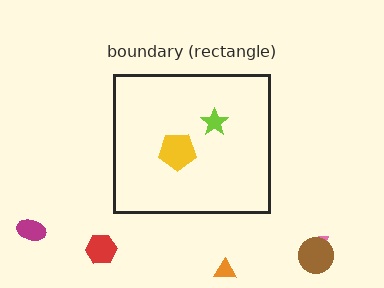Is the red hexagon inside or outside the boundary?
Outside.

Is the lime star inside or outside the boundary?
Inside.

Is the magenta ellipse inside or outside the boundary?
Outside.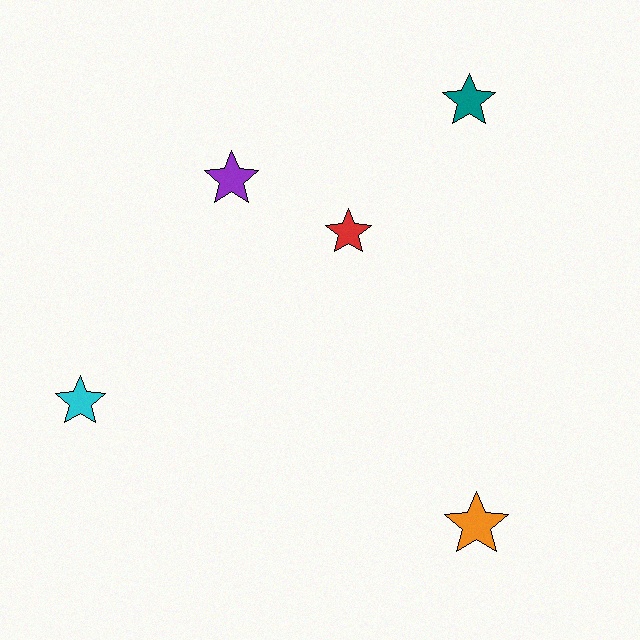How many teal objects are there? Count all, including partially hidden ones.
There is 1 teal object.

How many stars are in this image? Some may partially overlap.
There are 5 stars.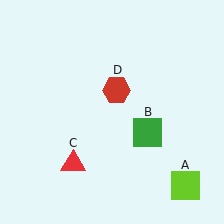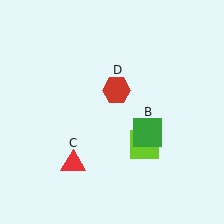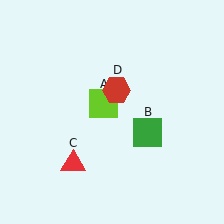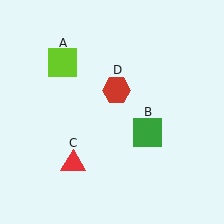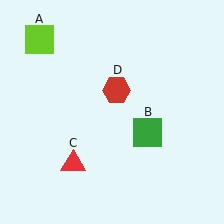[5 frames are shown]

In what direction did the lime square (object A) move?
The lime square (object A) moved up and to the left.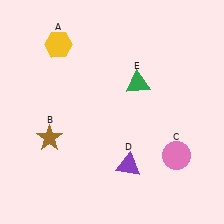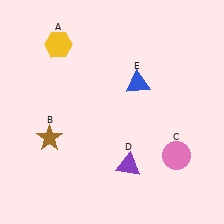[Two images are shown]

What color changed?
The triangle (E) changed from green in Image 1 to blue in Image 2.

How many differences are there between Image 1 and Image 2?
There is 1 difference between the two images.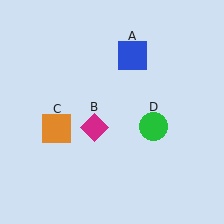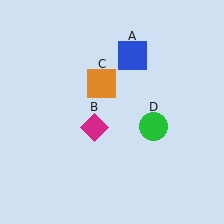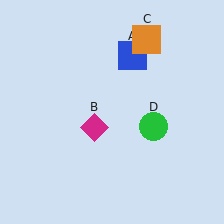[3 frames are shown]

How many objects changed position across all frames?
1 object changed position: orange square (object C).